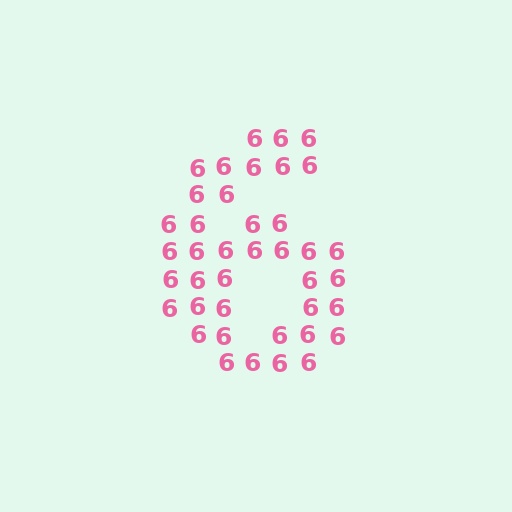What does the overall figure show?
The overall figure shows the digit 6.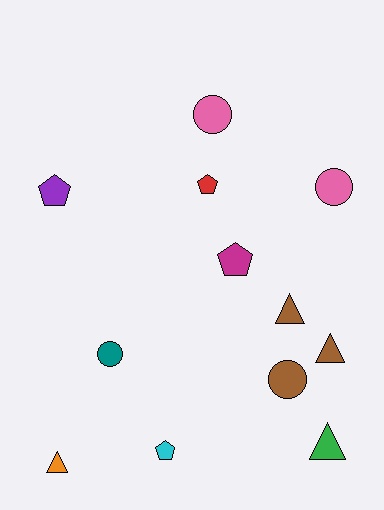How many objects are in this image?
There are 12 objects.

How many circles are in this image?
There are 4 circles.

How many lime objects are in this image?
There are no lime objects.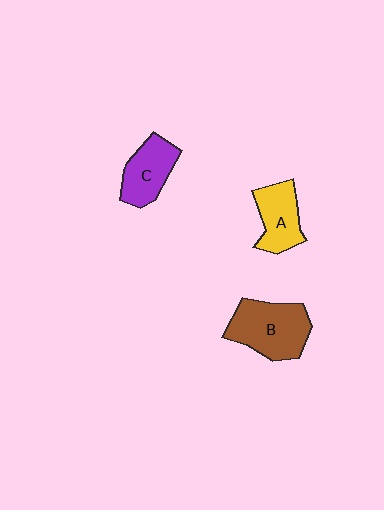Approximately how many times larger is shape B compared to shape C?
Approximately 1.4 times.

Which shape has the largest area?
Shape B (brown).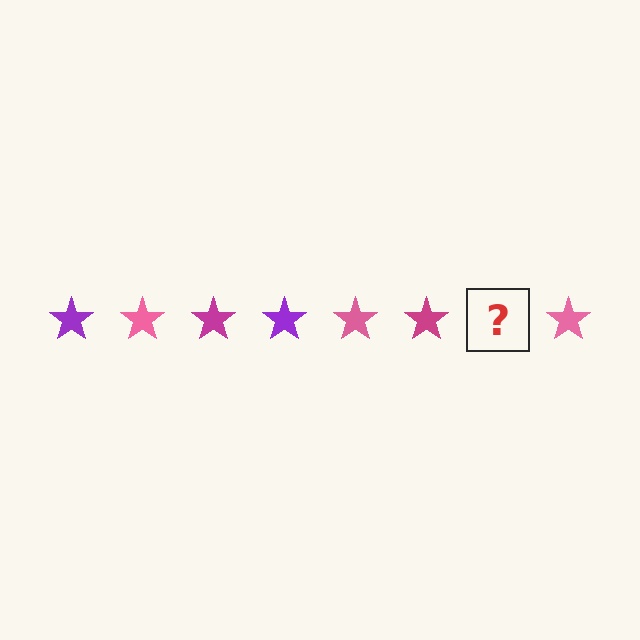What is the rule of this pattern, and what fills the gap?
The rule is that the pattern cycles through purple, pink, magenta stars. The gap should be filled with a purple star.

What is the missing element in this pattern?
The missing element is a purple star.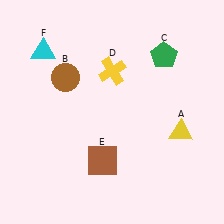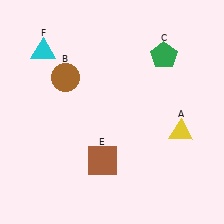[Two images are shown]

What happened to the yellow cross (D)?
The yellow cross (D) was removed in Image 2. It was in the top-right area of Image 1.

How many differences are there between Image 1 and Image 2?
There is 1 difference between the two images.